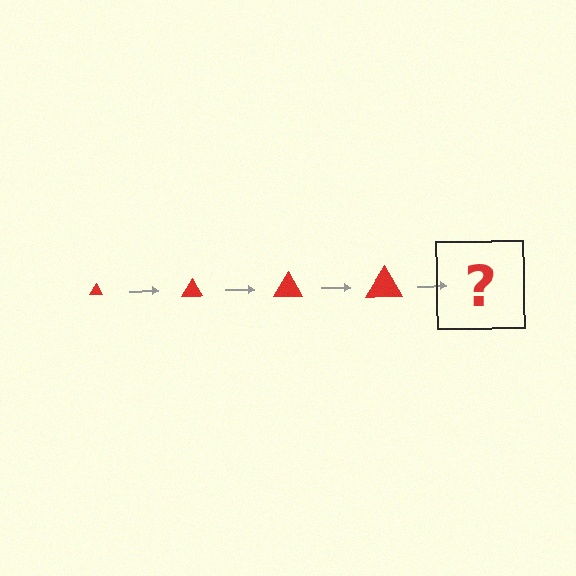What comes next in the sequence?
The next element should be a red triangle, larger than the previous one.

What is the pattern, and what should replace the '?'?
The pattern is that the triangle gets progressively larger each step. The '?' should be a red triangle, larger than the previous one.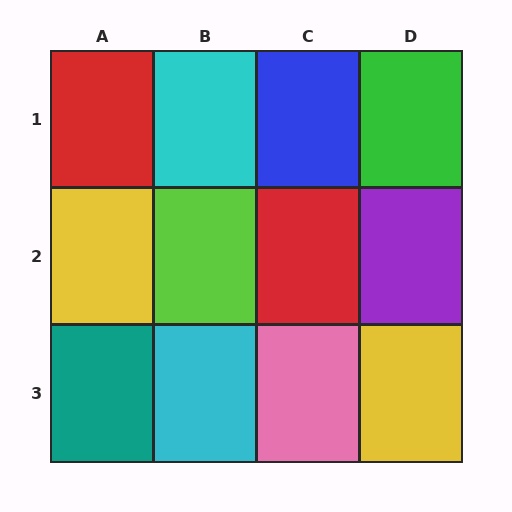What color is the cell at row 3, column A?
Teal.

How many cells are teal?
1 cell is teal.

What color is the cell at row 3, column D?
Yellow.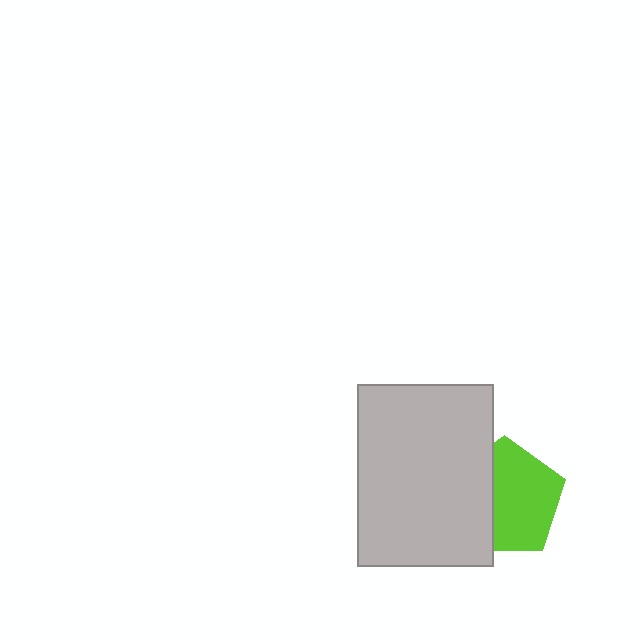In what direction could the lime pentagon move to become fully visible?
The lime pentagon could move right. That would shift it out from behind the light gray rectangle entirely.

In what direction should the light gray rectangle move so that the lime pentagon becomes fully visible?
The light gray rectangle should move left. That is the shortest direction to clear the overlap and leave the lime pentagon fully visible.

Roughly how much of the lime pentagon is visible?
About half of it is visible (roughly 63%).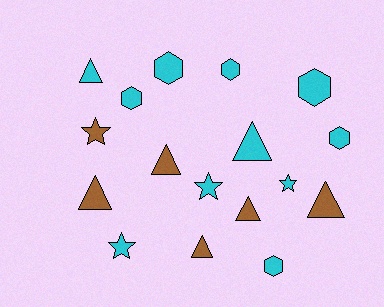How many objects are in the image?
There are 17 objects.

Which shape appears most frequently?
Triangle, with 7 objects.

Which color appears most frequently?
Cyan, with 11 objects.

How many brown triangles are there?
There are 5 brown triangles.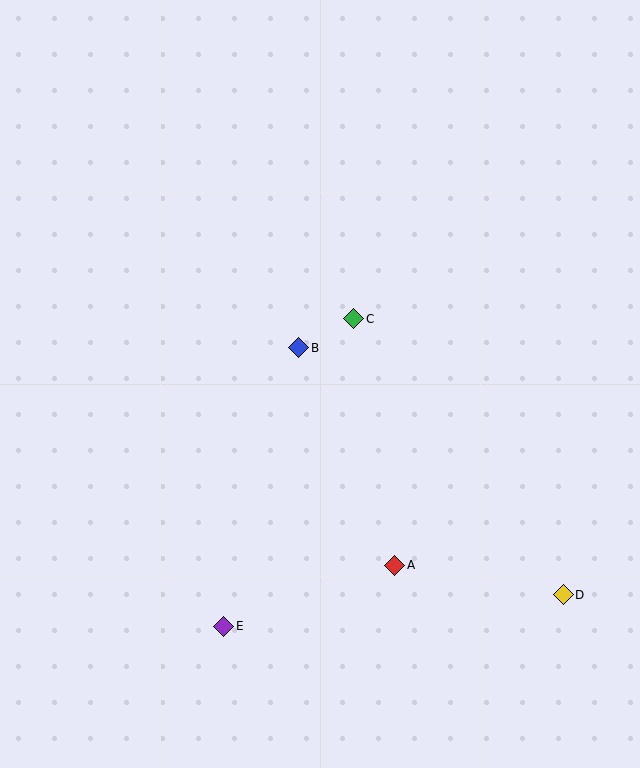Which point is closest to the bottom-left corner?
Point E is closest to the bottom-left corner.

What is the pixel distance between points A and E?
The distance between A and E is 181 pixels.